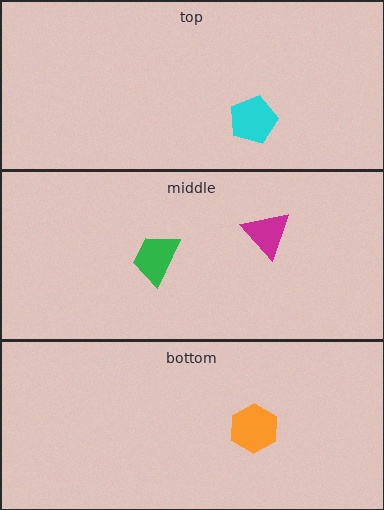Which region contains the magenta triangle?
The middle region.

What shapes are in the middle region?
The green trapezoid, the magenta triangle.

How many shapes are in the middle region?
2.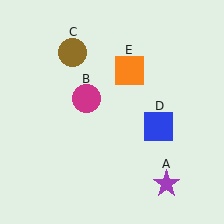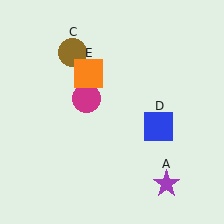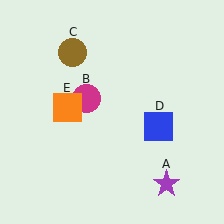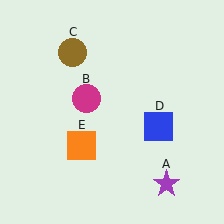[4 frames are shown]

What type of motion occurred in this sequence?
The orange square (object E) rotated counterclockwise around the center of the scene.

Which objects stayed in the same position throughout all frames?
Purple star (object A) and magenta circle (object B) and brown circle (object C) and blue square (object D) remained stationary.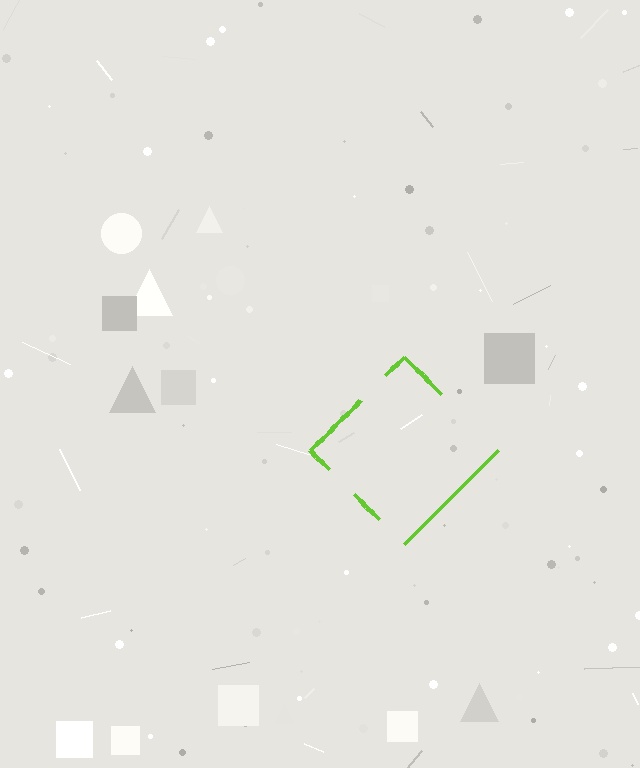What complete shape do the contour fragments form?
The contour fragments form a diamond.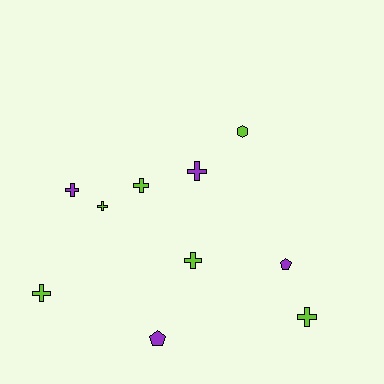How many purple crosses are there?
There are 2 purple crosses.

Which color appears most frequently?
Lime, with 6 objects.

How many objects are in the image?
There are 10 objects.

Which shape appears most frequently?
Cross, with 7 objects.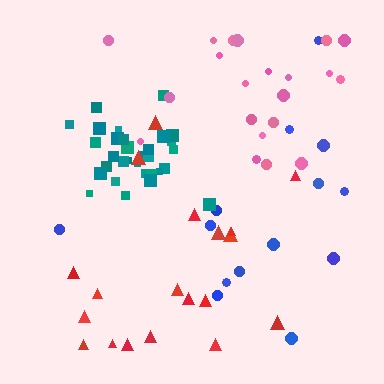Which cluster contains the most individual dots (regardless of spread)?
Teal (31).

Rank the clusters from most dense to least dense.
teal, pink, red, blue.